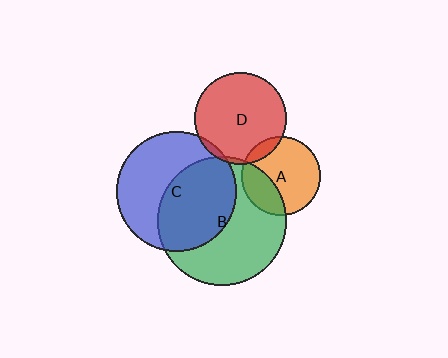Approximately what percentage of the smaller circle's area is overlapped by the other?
Approximately 5%.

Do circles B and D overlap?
Yes.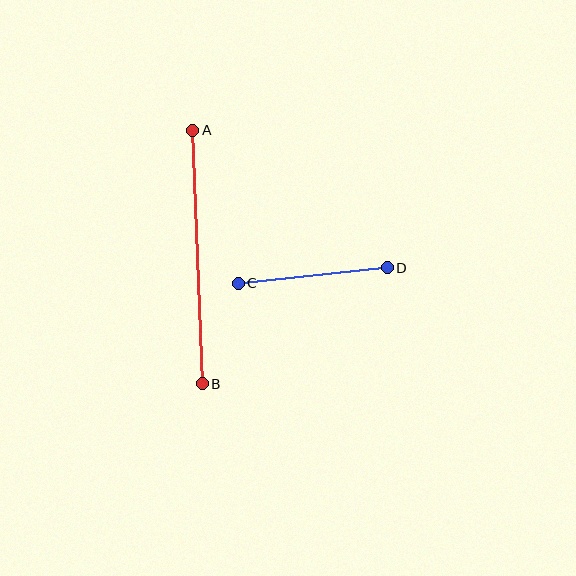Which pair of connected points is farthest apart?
Points A and B are farthest apart.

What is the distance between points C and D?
The distance is approximately 150 pixels.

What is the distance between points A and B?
The distance is approximately 254 pixels.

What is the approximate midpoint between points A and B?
The midpoint is at approximately (197, 257) pixels.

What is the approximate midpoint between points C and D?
The midpoint is at approximately (313, 276) pixels.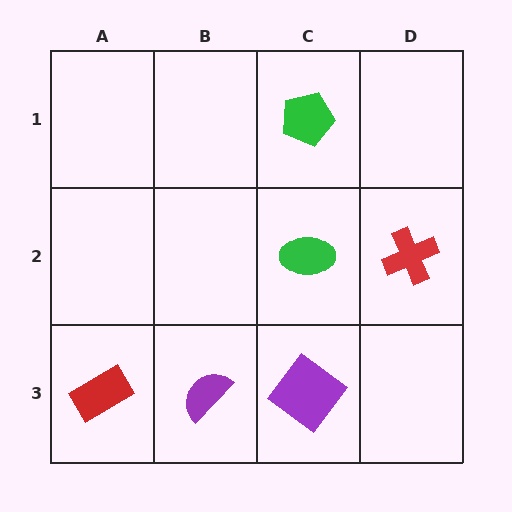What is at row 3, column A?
A red rectangle.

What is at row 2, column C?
A green ellipse.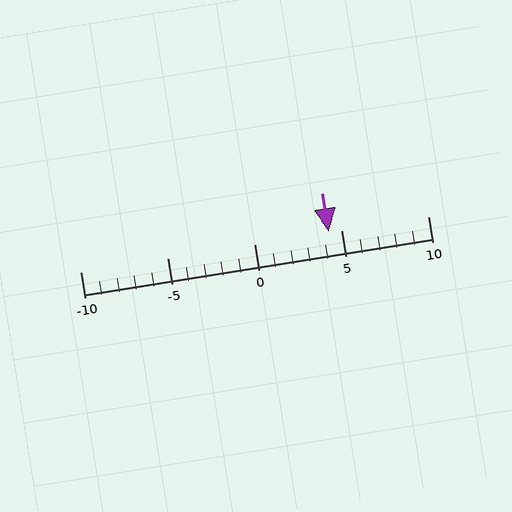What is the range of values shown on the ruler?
The ruler shows values from -10 to 10.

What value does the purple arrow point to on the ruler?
The purple arrow points to approximately 4.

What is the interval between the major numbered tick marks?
The major tick marks are spaced 5 units apart.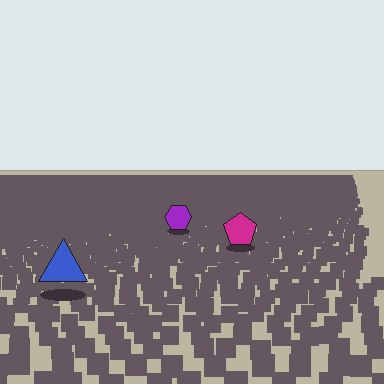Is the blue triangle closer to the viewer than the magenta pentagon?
Yes. The blue triangle is closer — you can tell from the texture gradient: the ground texture is coarser near it.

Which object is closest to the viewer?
The blue triangle is closest. The texture marks near it are larger and more spread out.